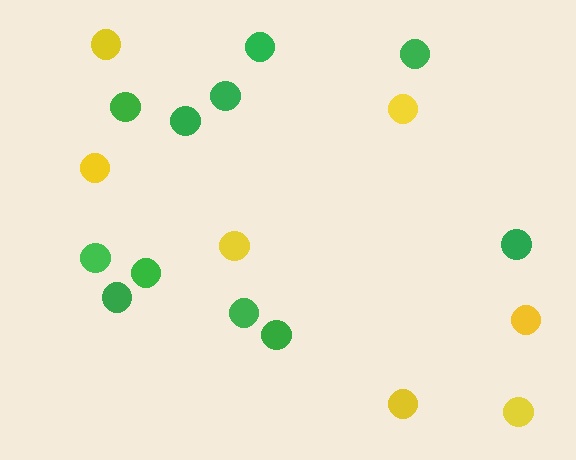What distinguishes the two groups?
There are 2 groups: one group of yellow circles (7) and one group of green circles (11).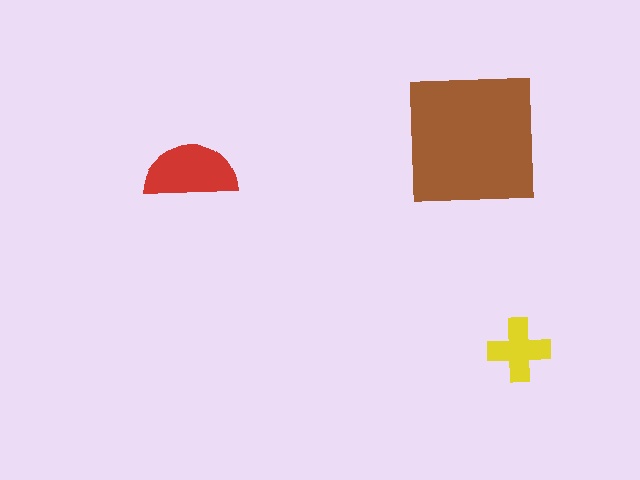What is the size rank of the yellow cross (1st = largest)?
3rd.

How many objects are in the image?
There are 3 objects in the image.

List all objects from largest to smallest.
The brown square, the red semicircle, the yellow cross.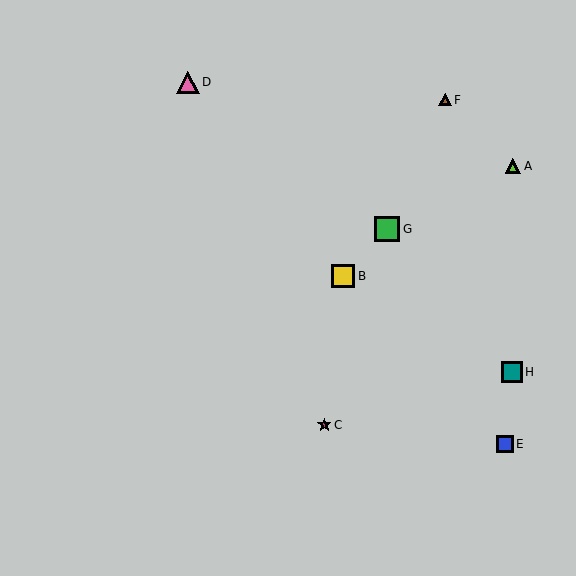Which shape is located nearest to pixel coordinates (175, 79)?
The pink triangle (labeled D) at (188, 82) is nearest to that location.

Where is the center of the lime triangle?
The center of the lime triangle is at (513, 166).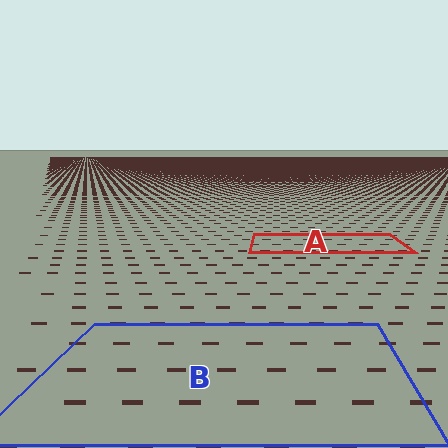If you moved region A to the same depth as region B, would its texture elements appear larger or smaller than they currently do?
They would appear larger. At a closer depth, the same texture elements are projected at a bigger on-screen size.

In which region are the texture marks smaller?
The texture marks are smaller in region A, because it is farther away.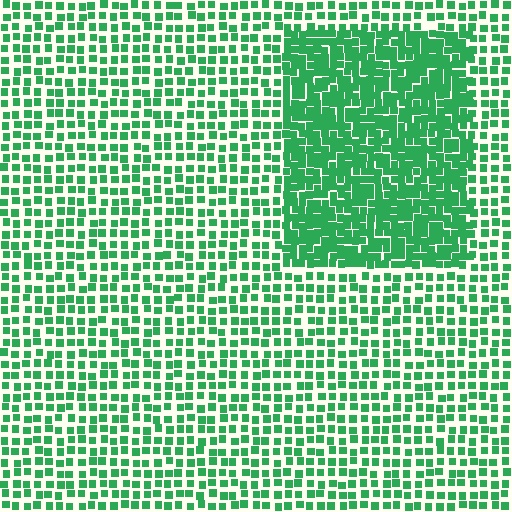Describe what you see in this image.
The image contains small green elements arranged at two different densities. A rectangle-shaped region is visible where the elements are more densely packed than the surrounding area.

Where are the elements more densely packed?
The elements are more densely packed inside the rectangle boundary.